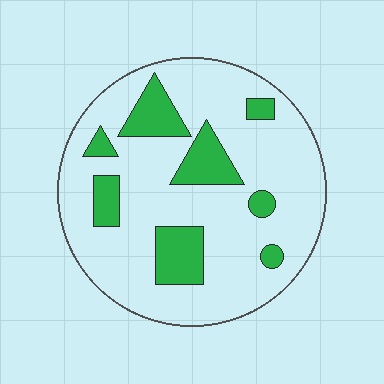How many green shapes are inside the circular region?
8.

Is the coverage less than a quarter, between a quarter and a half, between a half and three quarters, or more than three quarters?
Less than a quarter.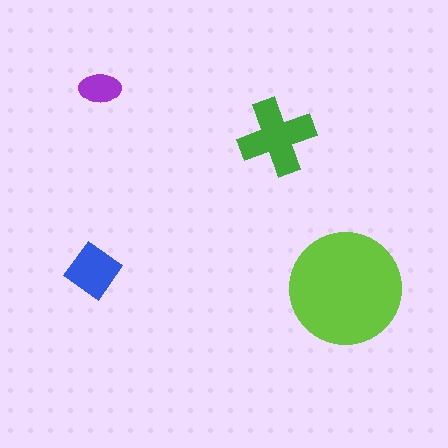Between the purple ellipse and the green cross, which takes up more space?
The green cross.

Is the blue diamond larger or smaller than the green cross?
Smaller.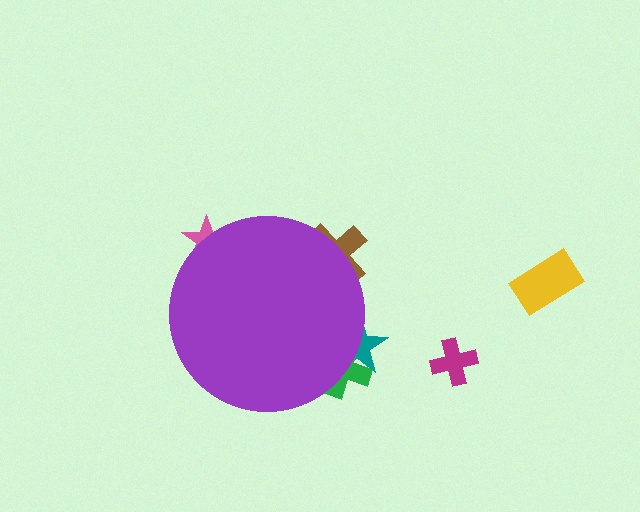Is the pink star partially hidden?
Yes, the pink star is partially hidden behind the purple circle.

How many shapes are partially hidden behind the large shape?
4 shapes are partially hidden.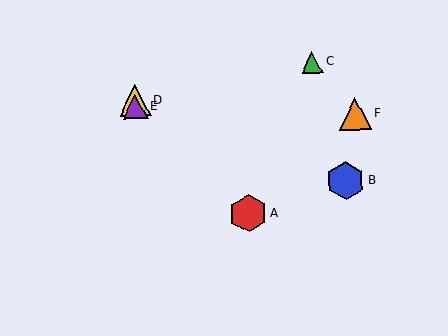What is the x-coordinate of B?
Object B is at x≈346.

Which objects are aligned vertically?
Objects D, E are aligned vertically.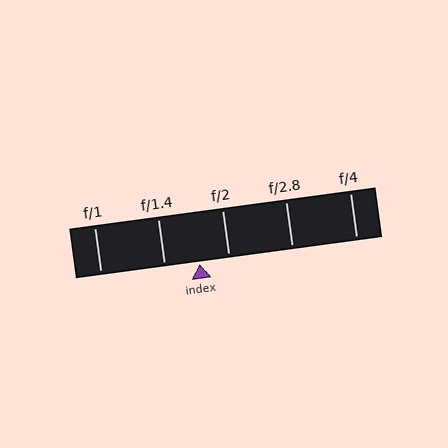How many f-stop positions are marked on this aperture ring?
There are 5 f-stop positions marked.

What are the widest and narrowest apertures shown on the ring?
The widest aperture shown is f/1 and the narrowest is f/4.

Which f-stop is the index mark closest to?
The index mark is closest to f/2.